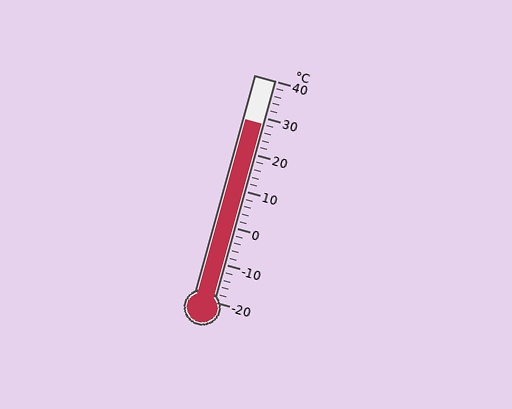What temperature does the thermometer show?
The thermometer shows approximately 28°C.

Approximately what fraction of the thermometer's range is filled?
The thermometer is filled to approximately 80% of its range.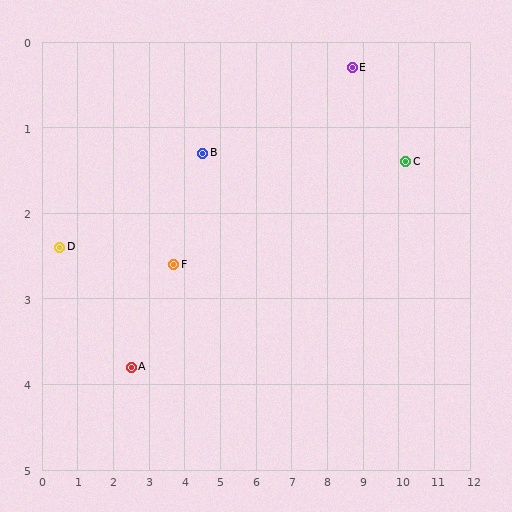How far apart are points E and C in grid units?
Points E and C are about 1.9 grid units apart.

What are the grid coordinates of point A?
Point A is at approximately (2.5, 3.8).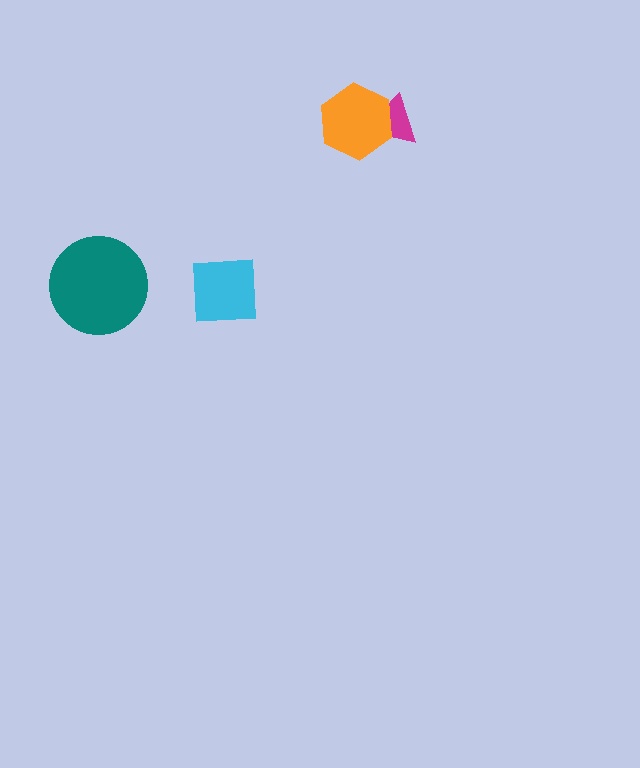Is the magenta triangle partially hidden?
Yes, it is partially covered by another shape.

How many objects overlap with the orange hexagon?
1 object overlaps with the orange hexagon.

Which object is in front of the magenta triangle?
The orange hexagon is in front of the magenta triangle.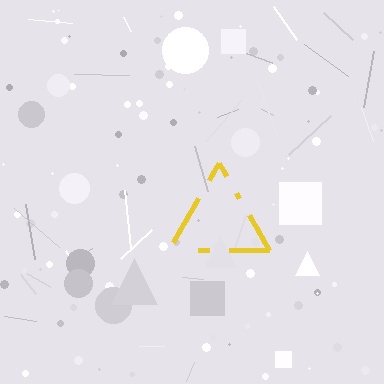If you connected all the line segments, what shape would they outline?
They would outline a triangle.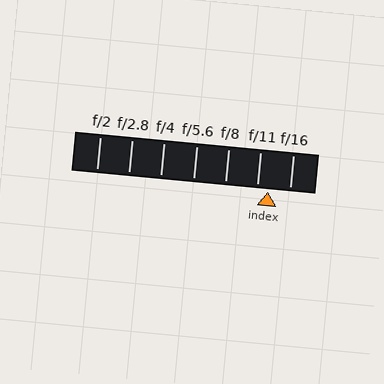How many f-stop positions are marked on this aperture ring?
There are 7 f-stop positions marked.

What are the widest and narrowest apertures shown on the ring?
The widest aperture shown is f/2 and the narrowest is f/16.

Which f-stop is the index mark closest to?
The index mark is closest to f/11.